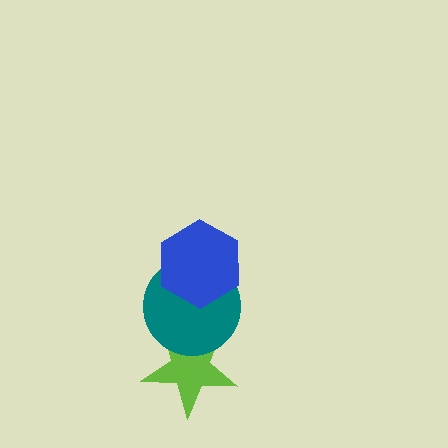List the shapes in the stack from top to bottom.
From top to bottom: the blue hexagon, the teal circle, the lime star.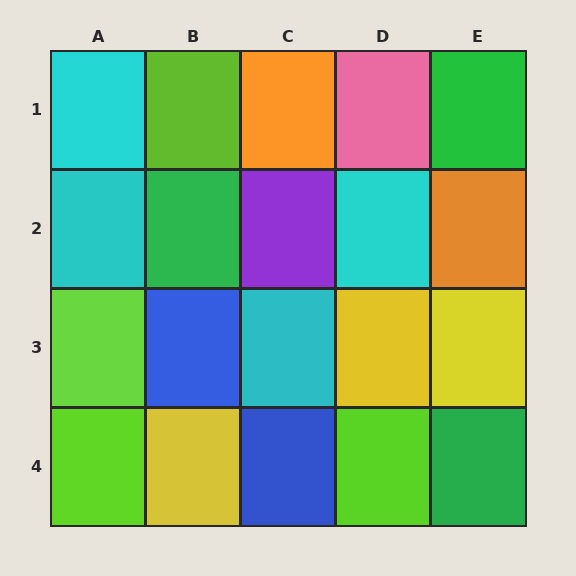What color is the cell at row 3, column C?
Cyan.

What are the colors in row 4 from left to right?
Lime, yellow, blue, lime, green.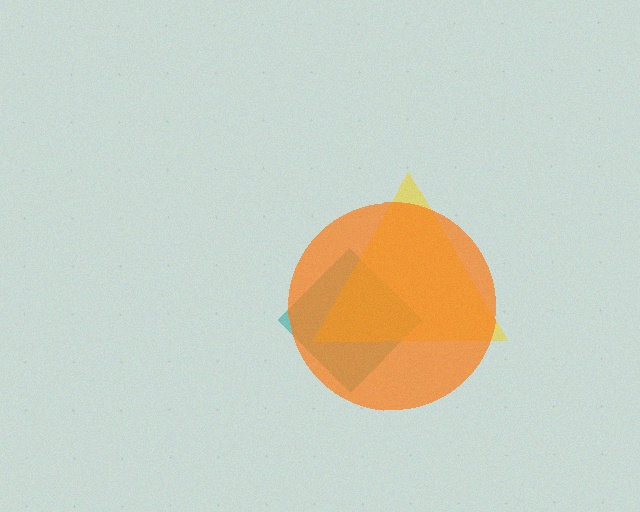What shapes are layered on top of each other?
The layered shapes are: a teal diamond, a yellow triangle, an orange circle.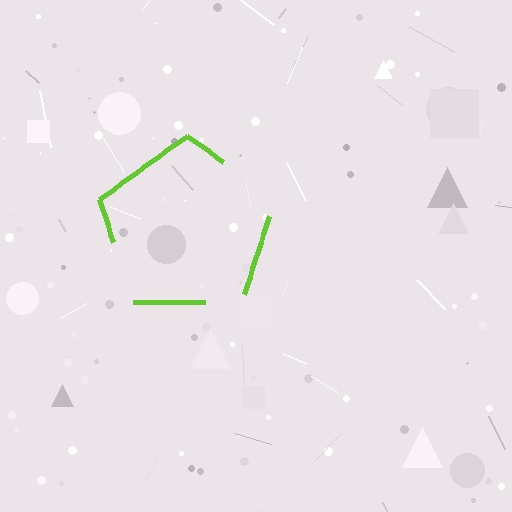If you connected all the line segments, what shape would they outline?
They would outline a pentagon.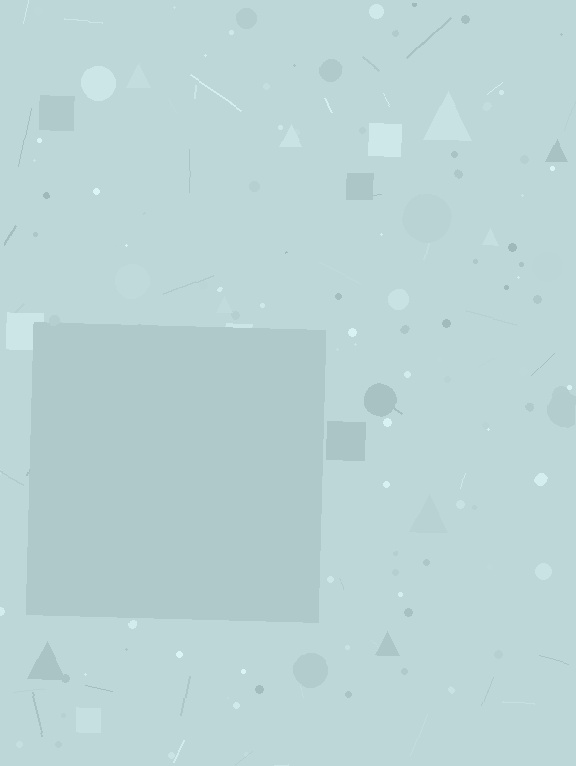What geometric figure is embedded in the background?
A square is embedded in the background.